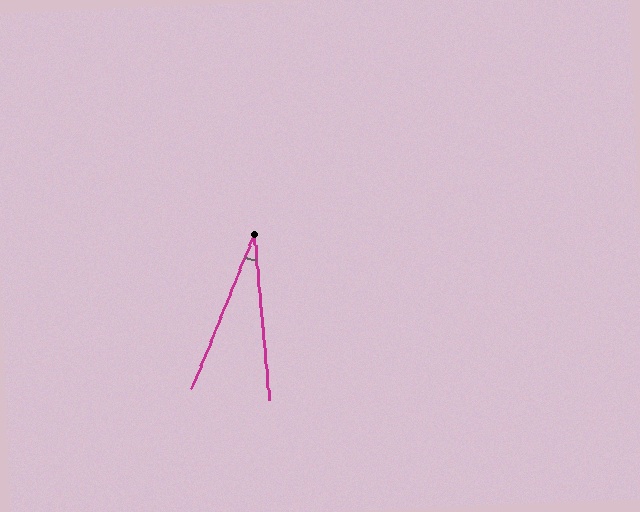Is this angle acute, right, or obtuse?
It is acute.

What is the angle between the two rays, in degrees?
Approximately 27 degrees.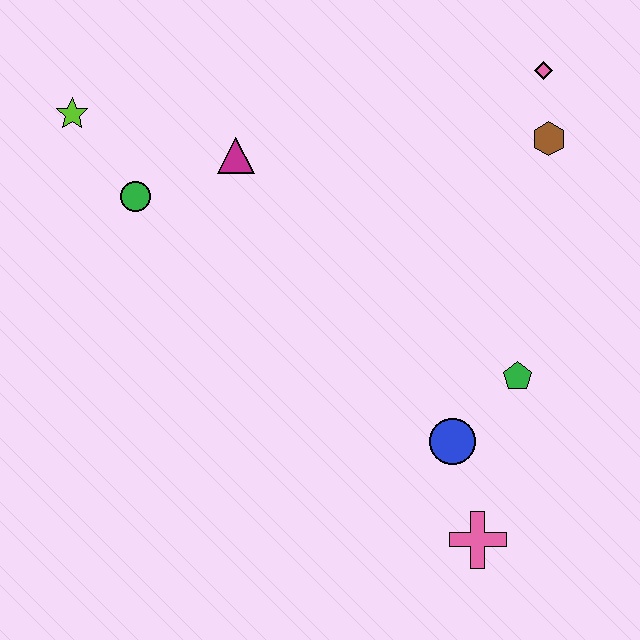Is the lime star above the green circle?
Yes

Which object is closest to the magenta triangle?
The green circle is closest to the magenta triangle.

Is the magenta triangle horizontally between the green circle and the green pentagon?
Yes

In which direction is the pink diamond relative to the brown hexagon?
The pink diamond is above the brown hexagon.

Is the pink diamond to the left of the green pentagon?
No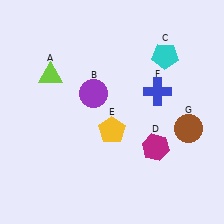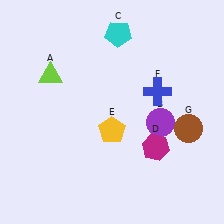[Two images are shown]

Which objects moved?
The objects that moved are: the purple circle (B), the cyan pentagon (C).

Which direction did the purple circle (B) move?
The purple circle (B) moved right.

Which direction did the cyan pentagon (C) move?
The cyan pentagon (C) moved left.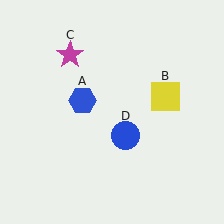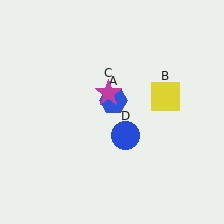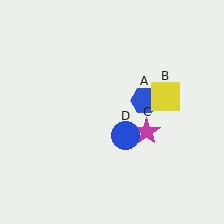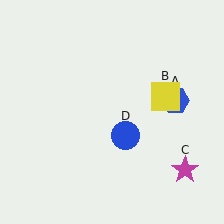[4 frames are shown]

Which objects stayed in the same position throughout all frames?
Yellow square (object B) and blue circle (object D) remained stationary.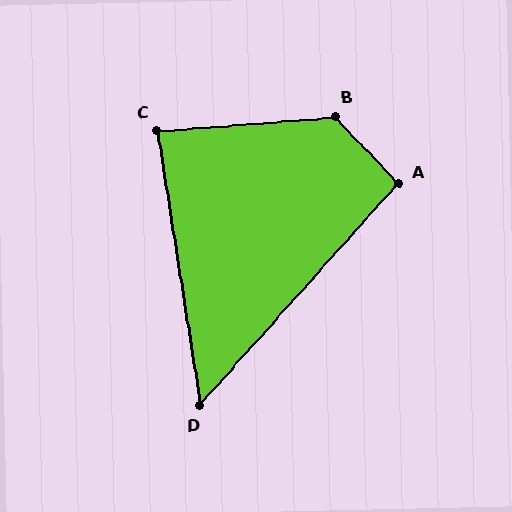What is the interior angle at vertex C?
Approximately 85 degrees (approximately right).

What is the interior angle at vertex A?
Approximately 95 degrees (approximately right).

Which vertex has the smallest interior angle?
D, at approximately 51 degrees.